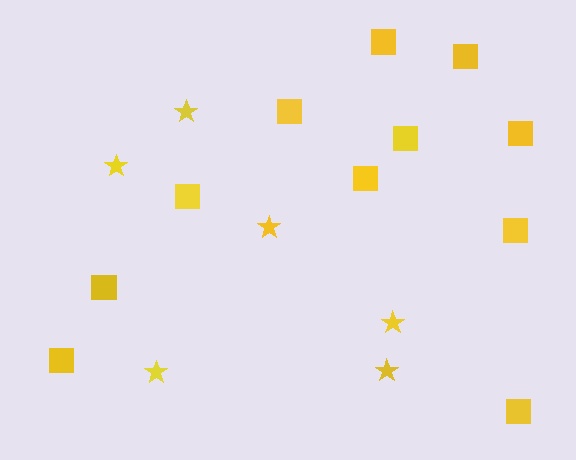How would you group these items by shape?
There are 2 groups: one group of stars (6) and one group of squares (11).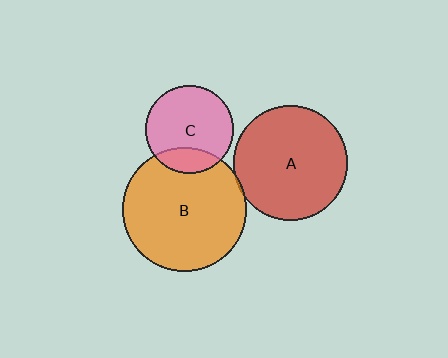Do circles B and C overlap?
Yes.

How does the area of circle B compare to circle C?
Approximately 2.0 times.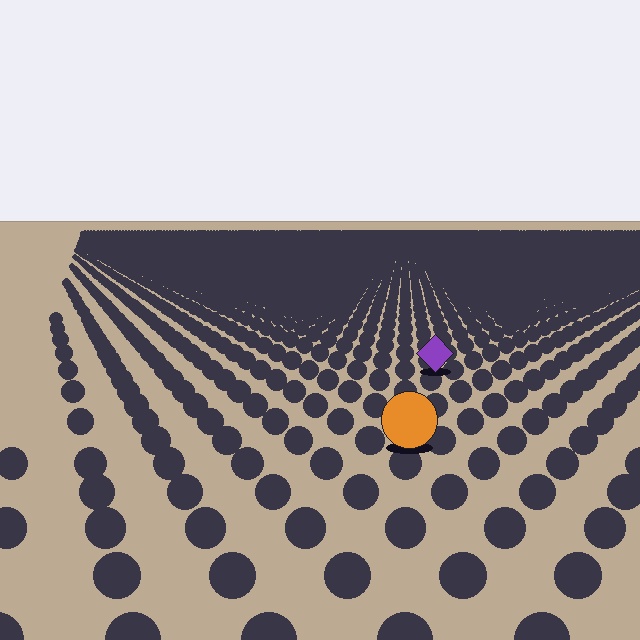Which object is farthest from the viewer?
The purple diamond is farthest from the viewer. It appears smaller and the ground texture around it is denser.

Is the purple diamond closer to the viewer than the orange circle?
No. The orange circle is closer — you can tell from the texture gradient: the ground texture is coarser near it.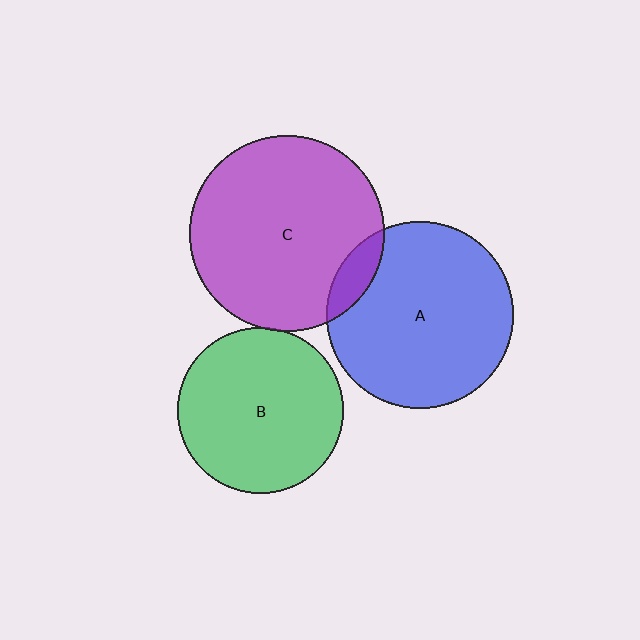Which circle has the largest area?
Circle C (purple).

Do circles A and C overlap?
Yes.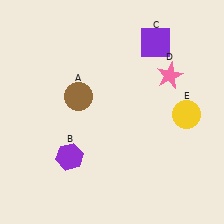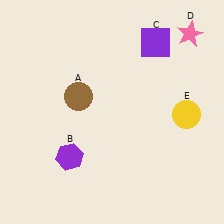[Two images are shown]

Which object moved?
The pink star (D) moved up.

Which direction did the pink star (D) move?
The pink star (D) moved up.